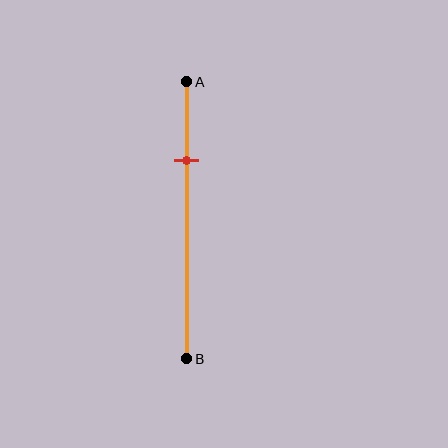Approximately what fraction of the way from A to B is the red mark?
The red mark is approximately 30% of the way from A to B.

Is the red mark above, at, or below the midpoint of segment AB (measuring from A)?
The red mark is above the midpoint of segment AB.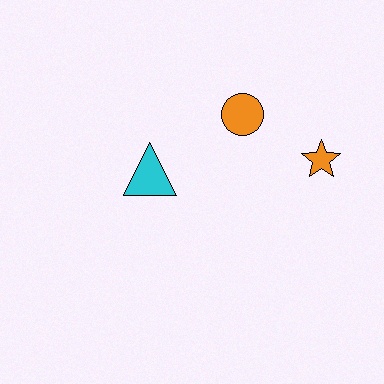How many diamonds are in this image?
There are no diamonds.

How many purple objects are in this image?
There are no purple objects.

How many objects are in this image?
There are 3 objects.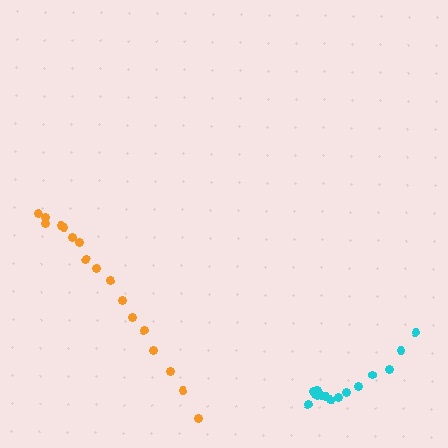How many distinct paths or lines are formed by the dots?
There are 2 distinct paths.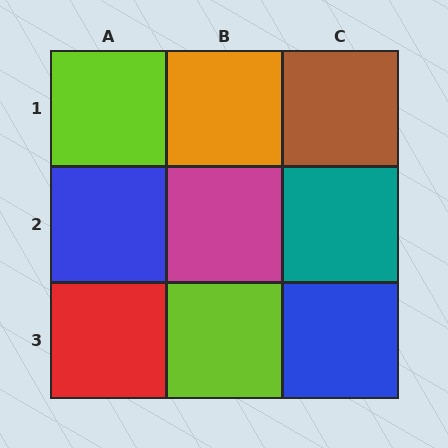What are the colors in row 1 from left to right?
Lime, orange, brown.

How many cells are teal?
1 cell is teal.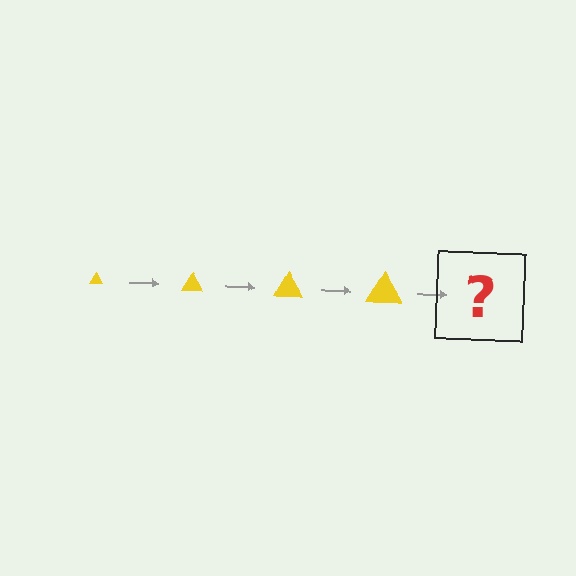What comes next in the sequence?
The next element should be a yellow triangle, larger than the previous one.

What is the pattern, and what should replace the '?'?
The pattern is that the triangle gets progressively larger each step. The '?' should be a yellow triangle, larger than the previous one.